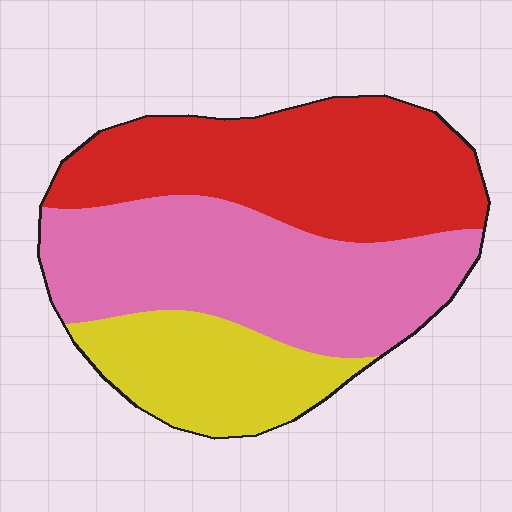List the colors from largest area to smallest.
From largest to smallest: pink, red, yellow.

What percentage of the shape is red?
Red covers roughly 40% of the shape.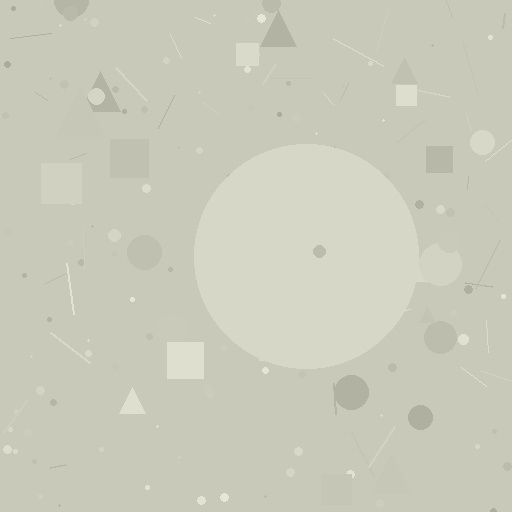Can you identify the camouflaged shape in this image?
The camouflaged shape is a circle.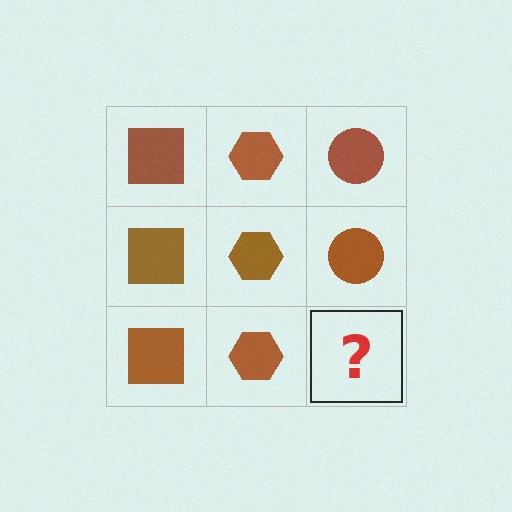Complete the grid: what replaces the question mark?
The question mark should be replaced with a brown circle.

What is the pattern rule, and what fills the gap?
The rule is that each column has a consistent shape. The gap should be filled with a brown circle.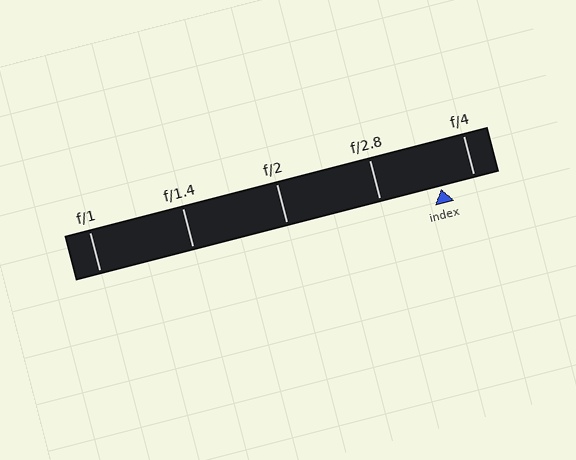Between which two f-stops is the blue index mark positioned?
The index mark is between f/2.8 and f/4.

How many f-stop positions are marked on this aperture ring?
There are 5 f-stop positions marked.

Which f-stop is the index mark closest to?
The index mark is closest to f/4.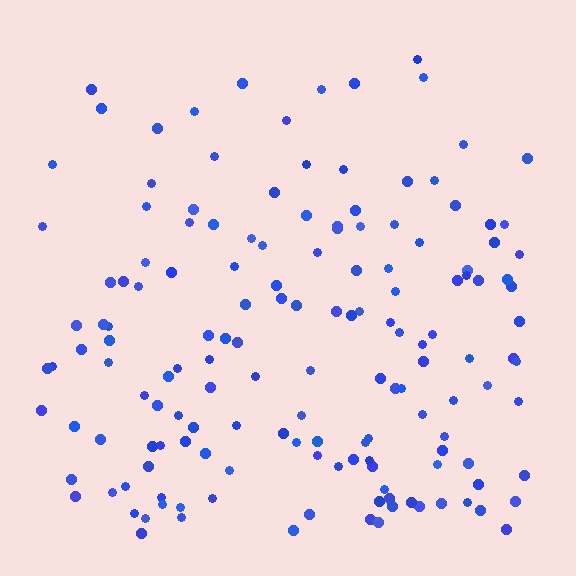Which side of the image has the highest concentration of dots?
The bottom.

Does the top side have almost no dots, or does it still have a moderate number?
Still a moderate number, just noticeably fewer than the bottom.